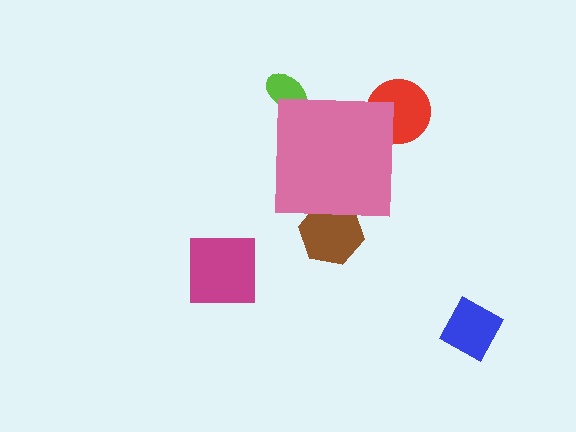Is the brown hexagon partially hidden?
Yes, the brown hexagon is partially hidden behind the pink square.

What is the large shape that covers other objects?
A pink square.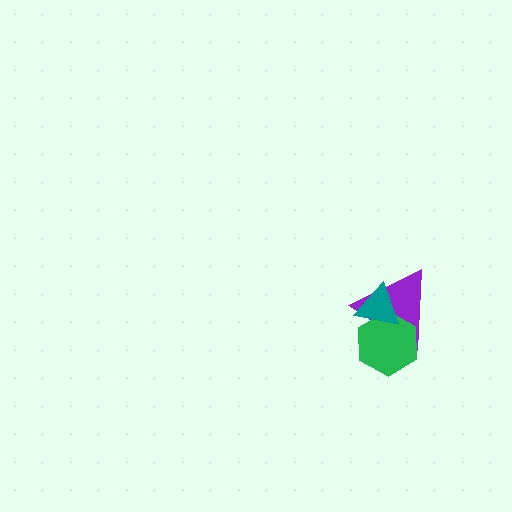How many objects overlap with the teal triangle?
2 objects overlap with the teal triangle.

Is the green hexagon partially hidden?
Yes, it is partially covered by another shape.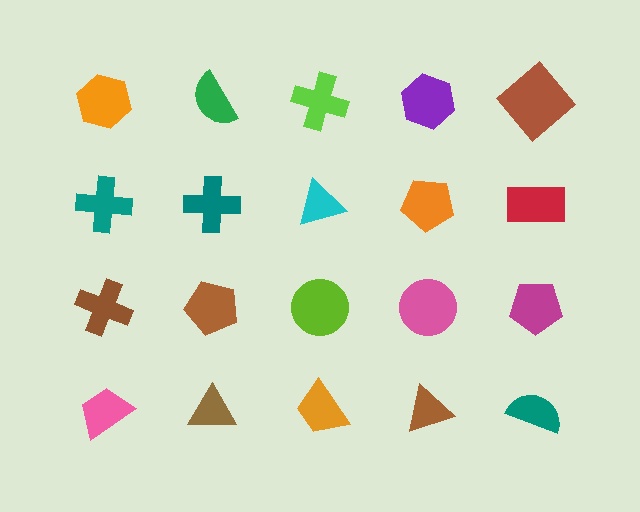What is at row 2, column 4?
An orange pentagon.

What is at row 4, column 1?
A pink trapezoid.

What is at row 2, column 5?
A red rectangle.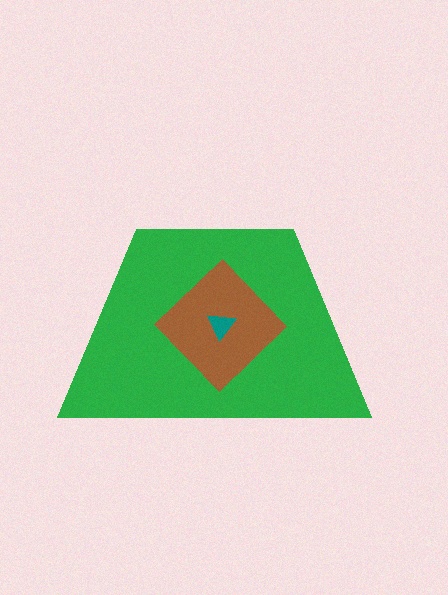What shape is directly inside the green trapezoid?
The brown diamond.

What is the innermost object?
The teal triangle.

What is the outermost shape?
The green trapezoid.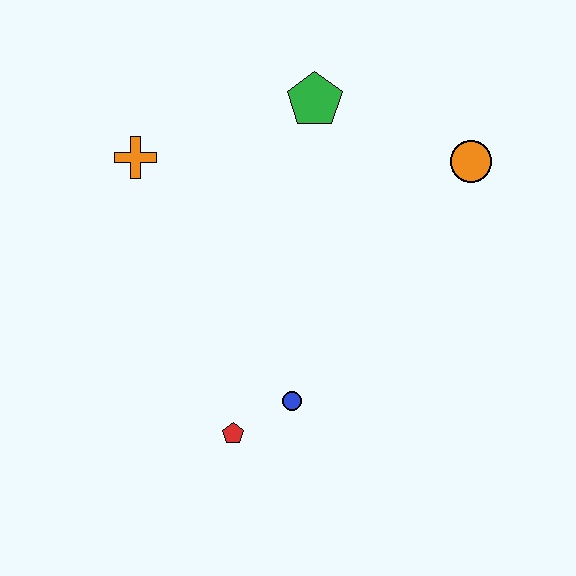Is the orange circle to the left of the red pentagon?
No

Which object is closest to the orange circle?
The green pentagon is closest to the orange circle.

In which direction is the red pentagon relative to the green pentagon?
The red pentagon is below the green pentagon.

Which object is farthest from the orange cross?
The orange circle is farthest from the orange cross.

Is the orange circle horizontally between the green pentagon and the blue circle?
No